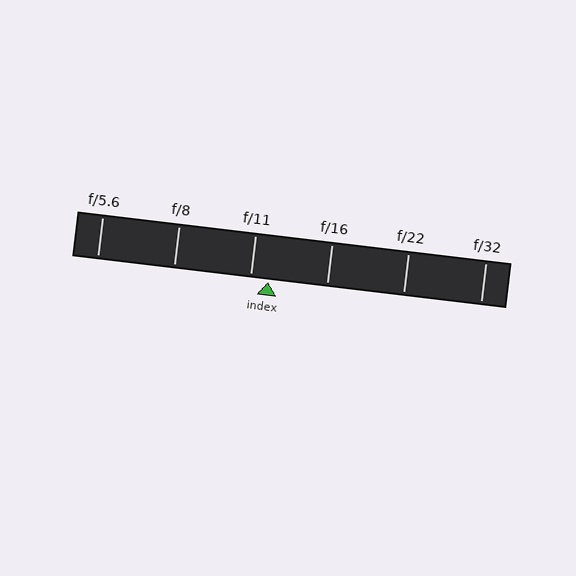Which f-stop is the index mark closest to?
The index mark is closest to f/11.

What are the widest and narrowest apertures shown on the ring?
The widest aperture shown is f/5.6 and the narrowest is f/32.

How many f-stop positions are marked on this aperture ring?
There are 6 f-stop positions marked.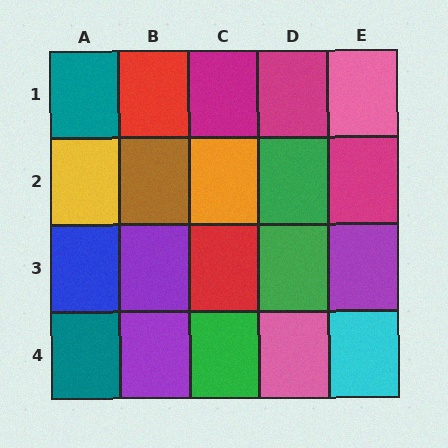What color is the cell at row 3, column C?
Red.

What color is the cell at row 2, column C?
Orange.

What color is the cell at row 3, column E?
Purple.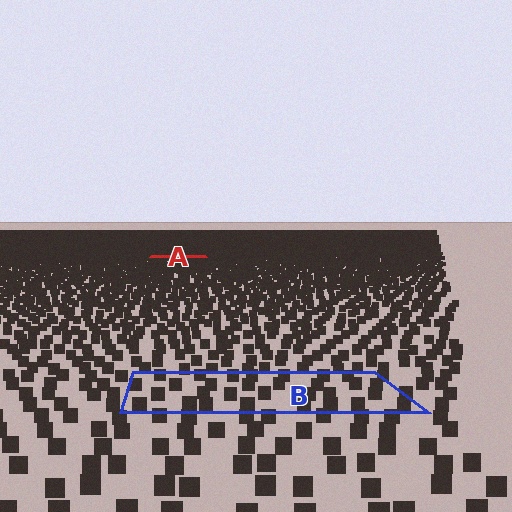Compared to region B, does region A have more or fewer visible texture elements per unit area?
Region A has more texture elements per unit area — they are packed more densely because it is farther away.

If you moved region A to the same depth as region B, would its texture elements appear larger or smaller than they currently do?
They would appear larger. At a closer depth, the same texture elements are projected at a bigger on-screen size.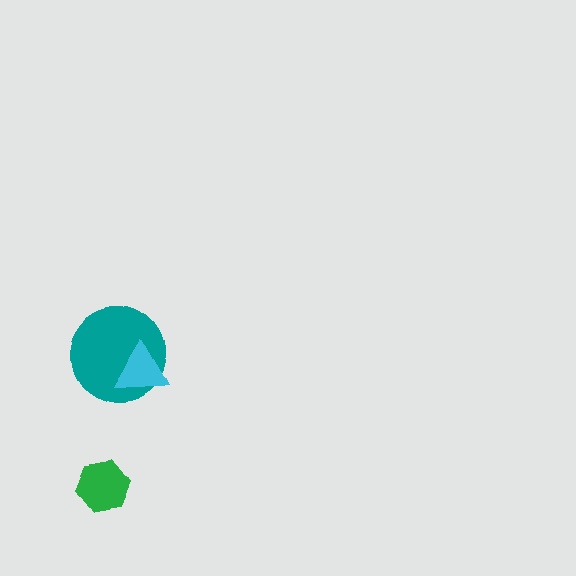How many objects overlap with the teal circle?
1 object overlaps with the teal circle.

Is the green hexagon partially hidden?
No, no other shape covers it.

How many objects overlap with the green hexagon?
0 objects overlap with the green hexagon.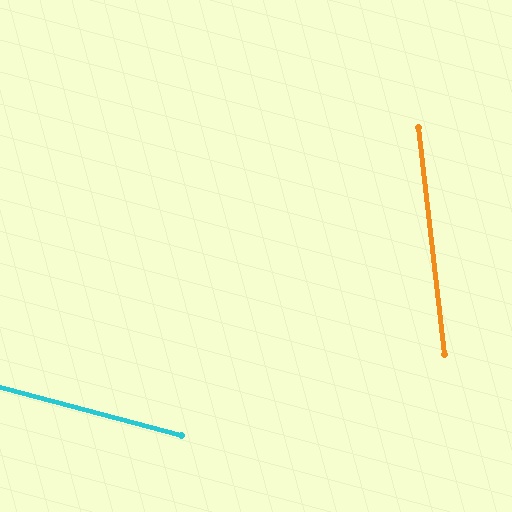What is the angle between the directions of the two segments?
Approximately 68 degrees.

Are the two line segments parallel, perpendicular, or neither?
Neither parallel nor perpendicular — they differ by about 68°.